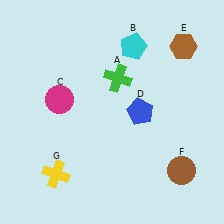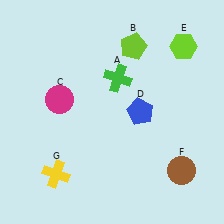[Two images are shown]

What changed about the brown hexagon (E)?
In Image 1, E is brown. In Image 2, it changed to lime.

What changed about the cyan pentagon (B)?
In Image 1, B is cyan. In Image 2, it changed to lime.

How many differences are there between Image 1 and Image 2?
There are 2 differences between the two images.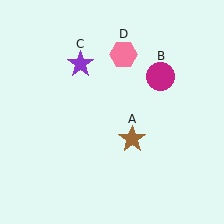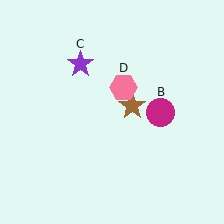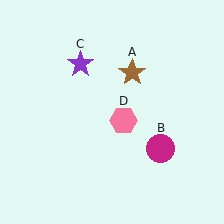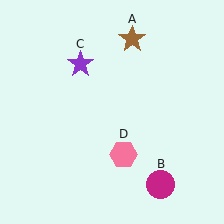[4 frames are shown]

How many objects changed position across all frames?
3 objects changed position: brown star (object A), magenta circle (object B), pink hexagon (object D).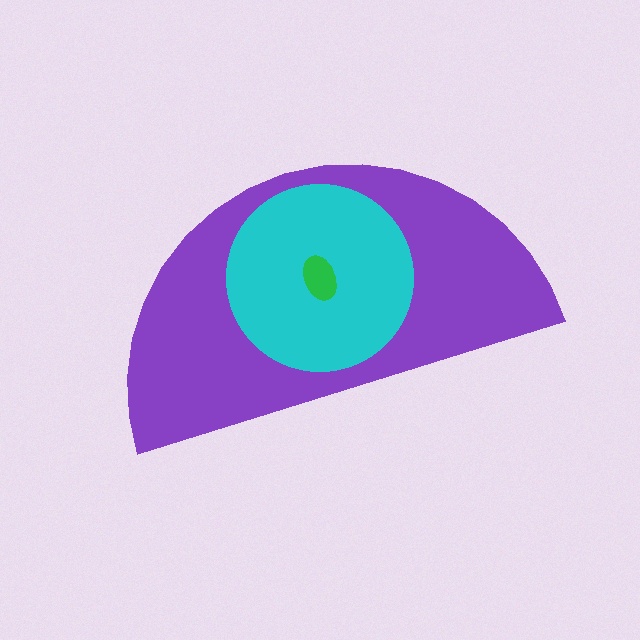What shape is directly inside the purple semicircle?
The cyan circle.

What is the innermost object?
The green ellipse.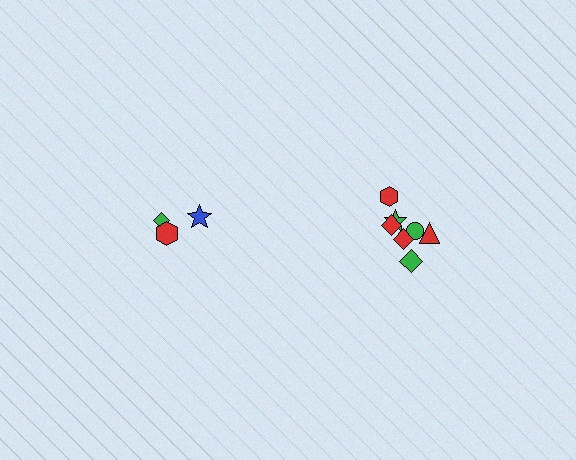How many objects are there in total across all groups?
There are 10 objects.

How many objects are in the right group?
There are 7 objects.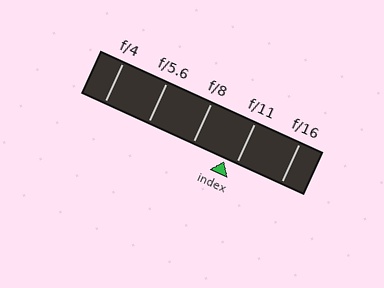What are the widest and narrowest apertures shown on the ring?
The widest aperture shown is f/4 and the narrowest is f/16.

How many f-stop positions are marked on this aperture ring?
There are 5 f-stop positions marked.